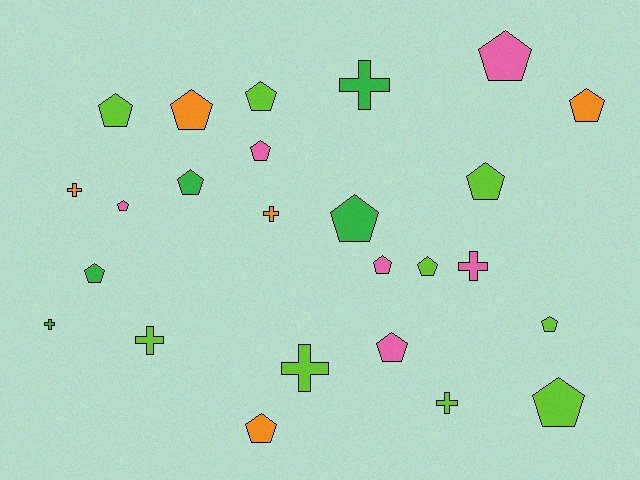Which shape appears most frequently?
Pentagon, with 17 objects.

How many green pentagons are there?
There are 3 green pentagons.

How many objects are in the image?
There are 25 objects.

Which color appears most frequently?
Lime, with 9 objects.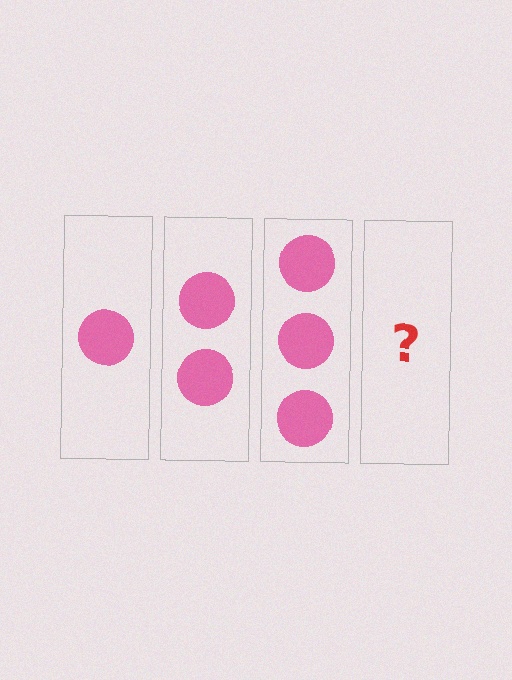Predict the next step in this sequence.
The next step is 4 circles.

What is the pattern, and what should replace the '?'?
The pattern is that each step adds one more circle. The '?' should be 4 circles.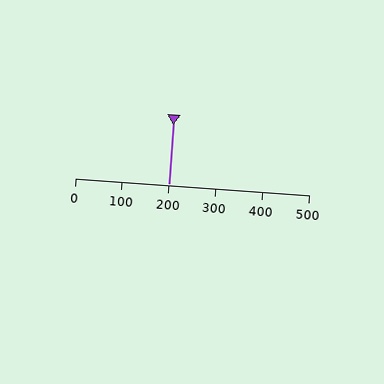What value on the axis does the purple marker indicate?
The marker indicates approximately 200.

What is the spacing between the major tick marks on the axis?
The major ticks are spaced 100 apart.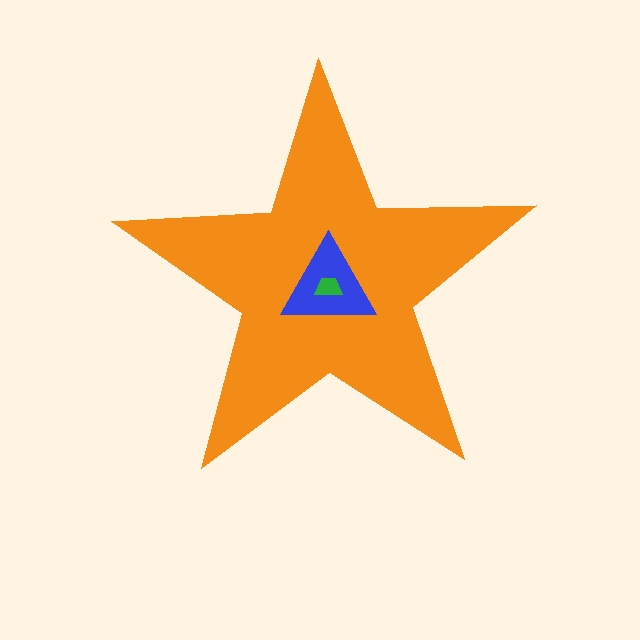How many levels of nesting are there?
3.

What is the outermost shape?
The orange star.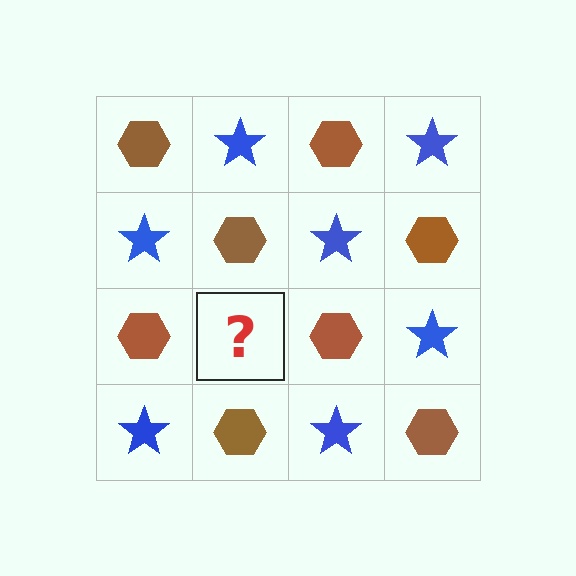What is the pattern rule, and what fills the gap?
The rule is that it alternates brown hexagon and blue star in a checkerboard pattern. The gap should be filled with a blue star.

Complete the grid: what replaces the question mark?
The question mark should be replaced with a blue star.